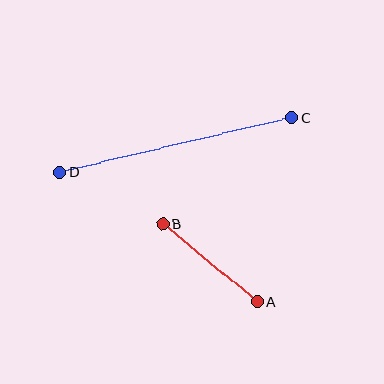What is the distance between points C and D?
The distance is approximately 239 pixels.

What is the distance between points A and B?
The distance is approximately 122 pixels.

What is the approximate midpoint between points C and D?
The midpoint is at approximately (175, 145) pixels.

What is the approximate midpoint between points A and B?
The midpoint is at approximately (210, 263) pixels.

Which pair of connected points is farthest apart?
Points C and D are farthest apart.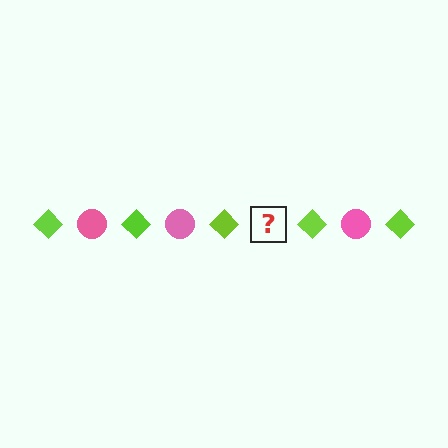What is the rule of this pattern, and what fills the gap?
The rule is that the pattern alternates between lime diamond and pink circle. The gap should be filled with a pink circle.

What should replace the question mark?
The question mark should be replaced with a pink circle.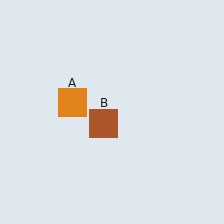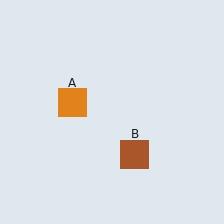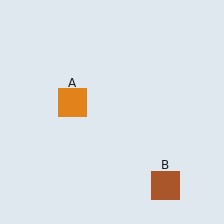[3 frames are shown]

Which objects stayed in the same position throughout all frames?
Orange square (object A) remained stationary.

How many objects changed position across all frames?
1 object changed position: brown square (object B).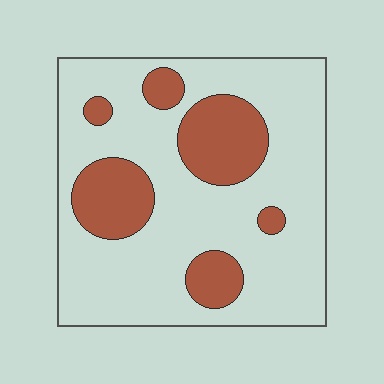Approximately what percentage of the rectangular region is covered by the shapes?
Approximately 25%.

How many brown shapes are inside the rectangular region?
6.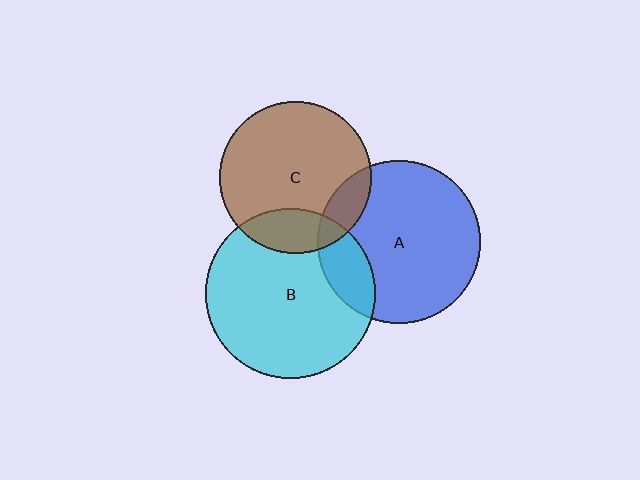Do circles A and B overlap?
Yes.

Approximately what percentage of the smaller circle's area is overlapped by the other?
Approximately 15%.